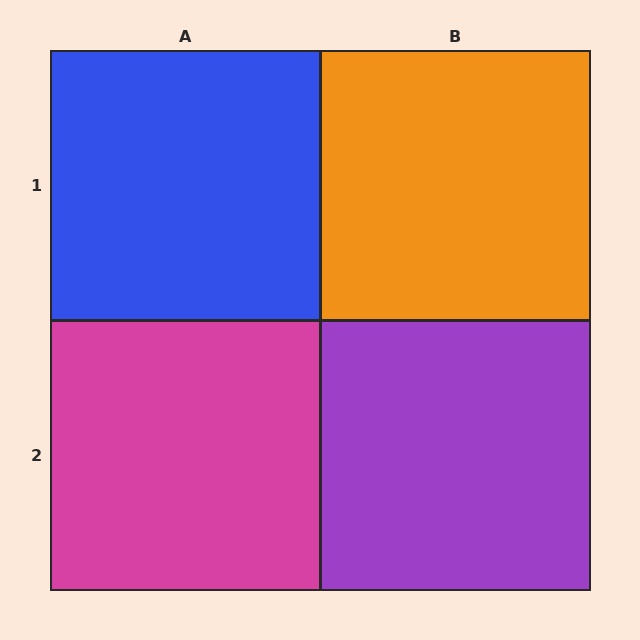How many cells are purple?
1 cell is purple.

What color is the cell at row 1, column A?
Blue.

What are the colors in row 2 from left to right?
Magenta, purple.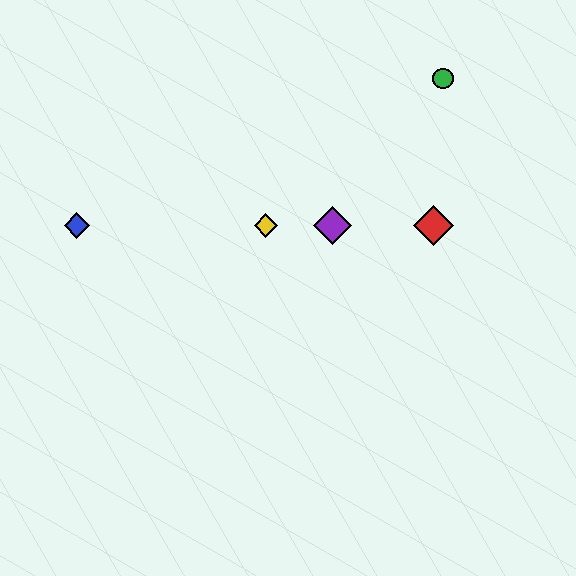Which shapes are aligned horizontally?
The red diamond, the blue diamond, the yellow diamond, the purple diamond are aligned horizontally.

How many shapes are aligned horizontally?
4 shapes (the red diamond, the blue diamond, the yellow diamond, the purple diamond) are aligned horizontally.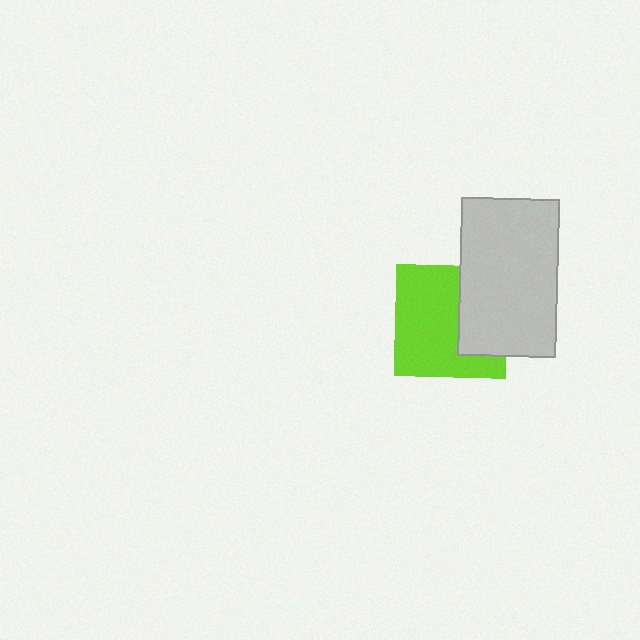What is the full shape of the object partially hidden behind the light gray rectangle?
The partially hidden object is a lime square.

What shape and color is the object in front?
The object in front is a light gray rectangle.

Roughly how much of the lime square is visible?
About half of it is visible (roughly 64%).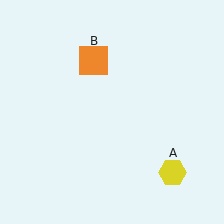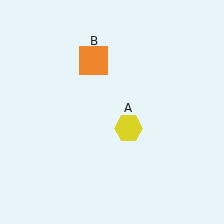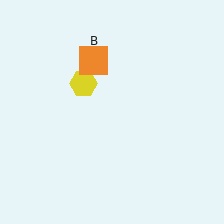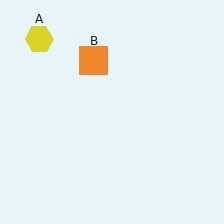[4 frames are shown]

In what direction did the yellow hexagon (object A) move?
The yellow hexagon (object A) moved up and to the left.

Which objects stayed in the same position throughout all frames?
Orange square (object B) remained stationary.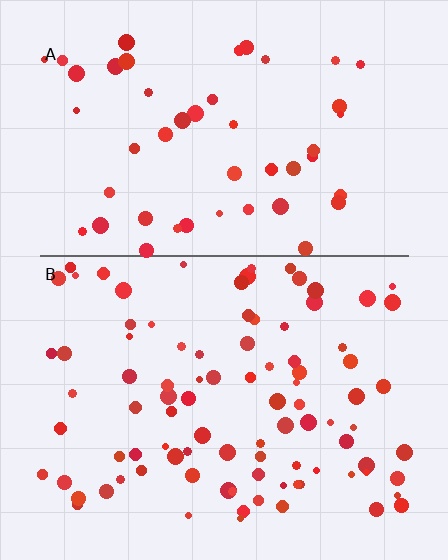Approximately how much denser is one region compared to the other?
Approximately 1.9× — region B over region A.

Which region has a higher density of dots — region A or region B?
B (the bottom).